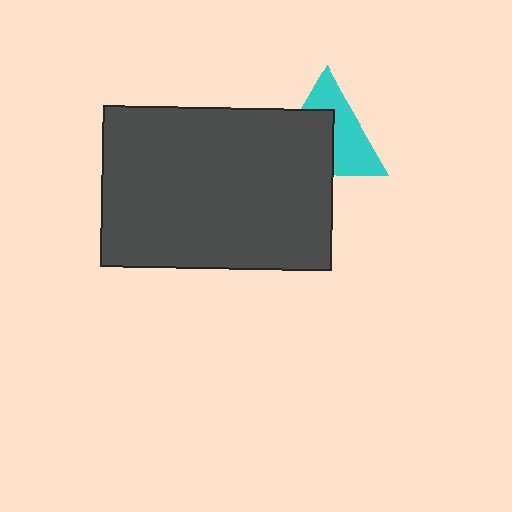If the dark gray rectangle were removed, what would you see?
You would see the complete cyan triangle.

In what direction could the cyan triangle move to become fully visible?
The cyan triangle could move toward the upper-right. That would shift it out from behind the dark gray rectangle entirely.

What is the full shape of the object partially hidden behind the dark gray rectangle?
The partially hidden object is a cyan triangle.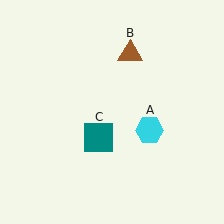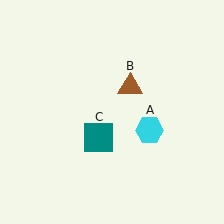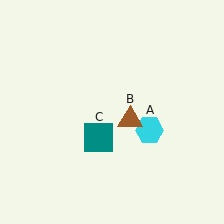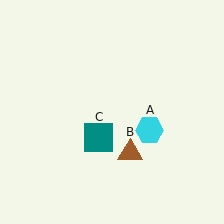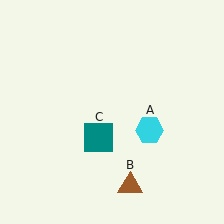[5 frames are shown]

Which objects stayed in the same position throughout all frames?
Cyan hexagon (object A) and teal square (object C) remained stationary.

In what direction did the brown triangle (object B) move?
The brown triangle (object B) moved down.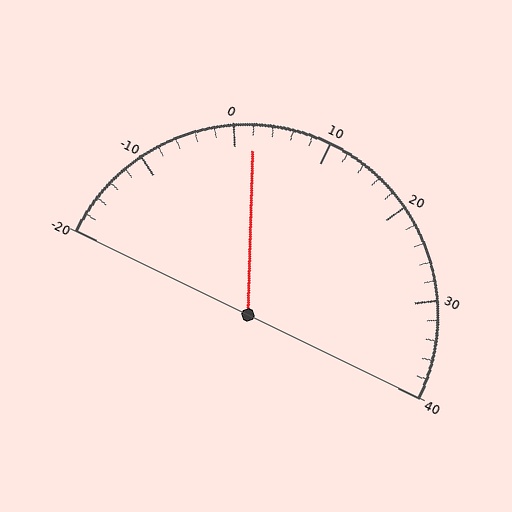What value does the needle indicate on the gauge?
The needle indicates approximately 2.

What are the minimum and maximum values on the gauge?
The gauge ranges from -20 to 40.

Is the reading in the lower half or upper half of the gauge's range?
The reading is in the lower half of the range (-20 to 40).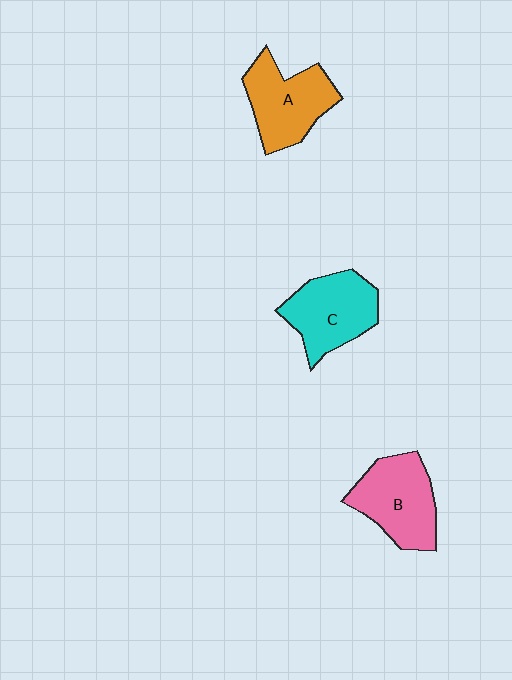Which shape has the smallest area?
Shape A (orange).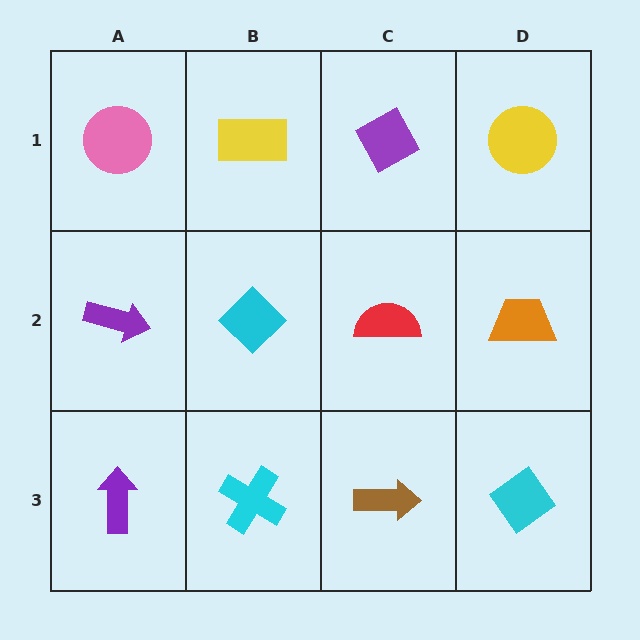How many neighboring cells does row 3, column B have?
3.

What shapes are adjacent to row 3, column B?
A cyan diamond (row 2, column B), a purple arrow (row 3, column A), a brown arrow (row 3, column C).